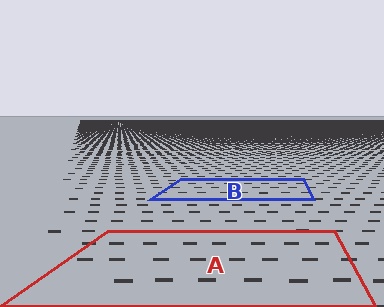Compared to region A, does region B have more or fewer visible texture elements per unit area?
Region B has more texture elements per unit area — they are packed more densely because it is farther away.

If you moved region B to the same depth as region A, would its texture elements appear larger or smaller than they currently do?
They would appear larger. At a closer depth, the same texture elements are projected at a bigger on-screen size.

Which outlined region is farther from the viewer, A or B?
Region B is farther from the viewer — the texture elements inside it appear smaller and more densely packed.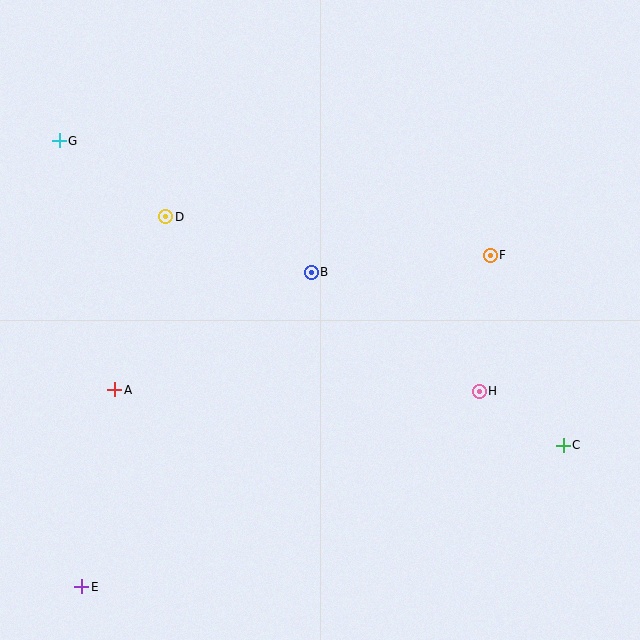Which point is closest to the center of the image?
Point B at (311, 272) is closest to the center.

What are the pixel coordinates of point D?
Point D is at (166, 217).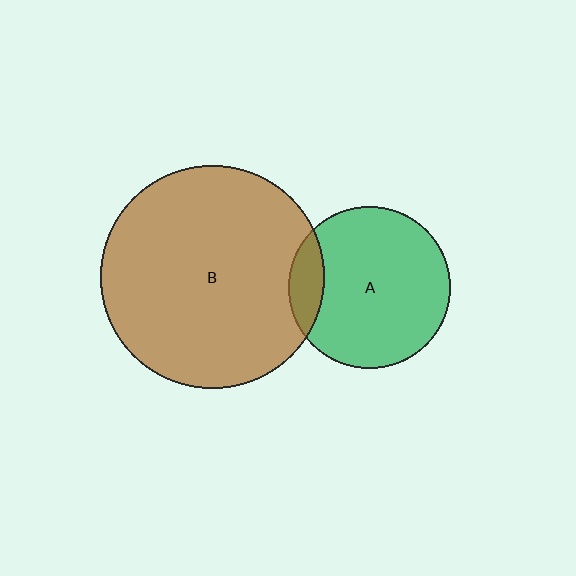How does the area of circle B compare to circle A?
Approximately 1.9 times.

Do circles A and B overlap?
Yes.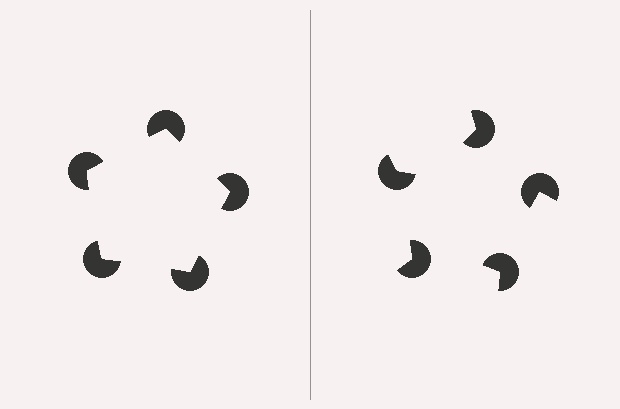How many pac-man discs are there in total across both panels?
10 — 5 on each side.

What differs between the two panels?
The pac-man discs are positioned identically on both sides; only the wedge orientations differ. On the left they align to a pentagon; on the right they are misaligned.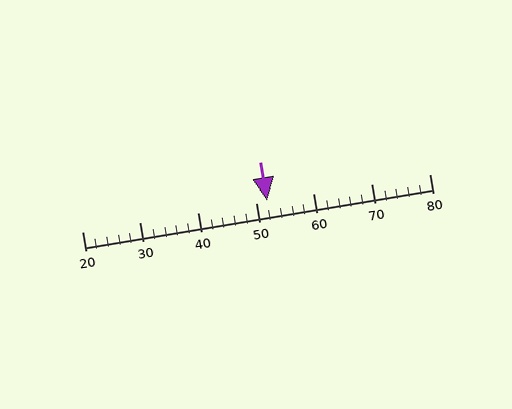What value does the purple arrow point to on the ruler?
The purple arrow points to approximately 52.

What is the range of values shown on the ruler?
The ruler shows values from 20 to 80.